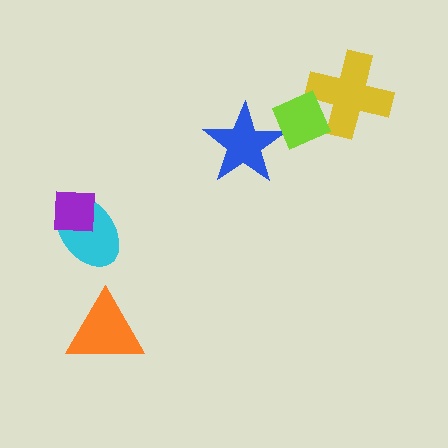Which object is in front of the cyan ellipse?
The purple square is in front of the cyan ellipse.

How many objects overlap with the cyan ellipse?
1 object overlaps with the cyan ellipse.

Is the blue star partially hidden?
Yes, it is partially covered by another shape.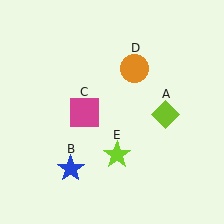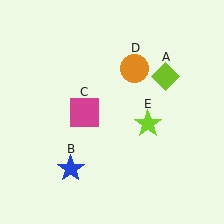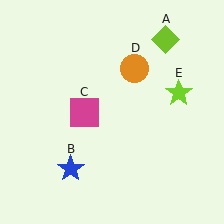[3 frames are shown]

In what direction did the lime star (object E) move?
The lime star (object E) moved up and to the right.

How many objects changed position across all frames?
2 objects changed position: lime diamond (object A), lime star (object E).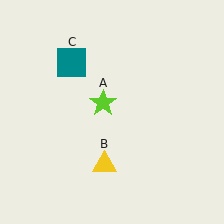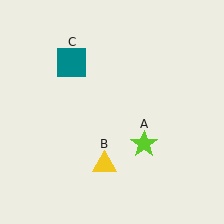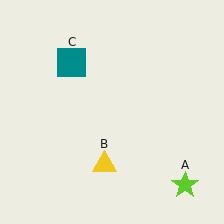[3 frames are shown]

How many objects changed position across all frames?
1 object changed position: lime star (object A).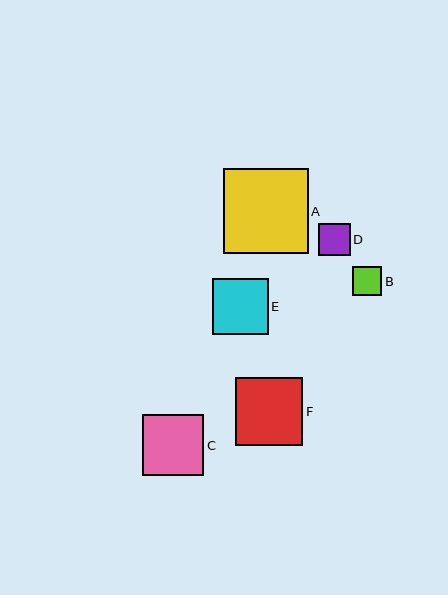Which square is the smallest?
Square B is the smallest with a size of approximately 29 pixels.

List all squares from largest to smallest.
From largest to smallest: A, F, C, E, D, B.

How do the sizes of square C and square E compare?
Square C and square E are approximately the same size.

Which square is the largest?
Square A is the largest with a size of approximately 85 pixels.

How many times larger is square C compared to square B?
Square C is approximately 2.1 times the size of square B.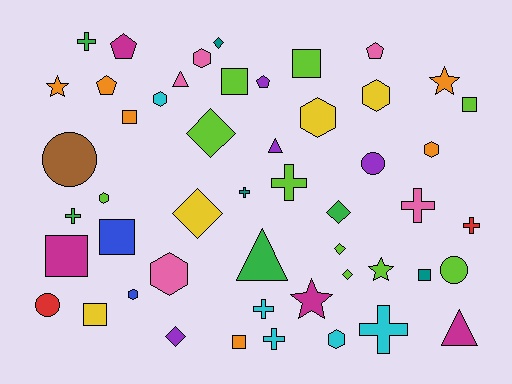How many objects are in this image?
There are 50 objects.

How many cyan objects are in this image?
There are 5 cyan objects.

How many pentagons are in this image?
There are 4 pentagons.